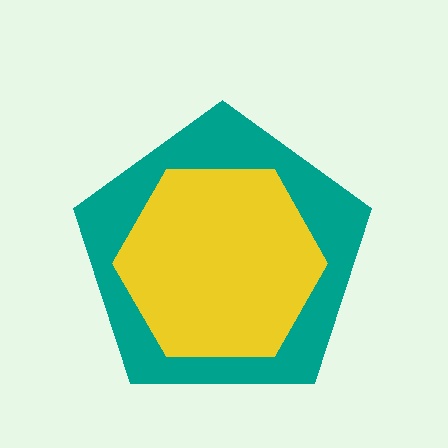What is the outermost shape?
The teal pentagon.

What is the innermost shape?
The yellow hexagon.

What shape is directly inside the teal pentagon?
The yellow hexagon.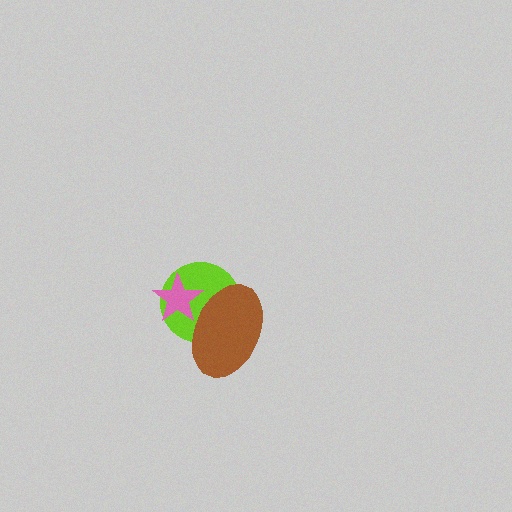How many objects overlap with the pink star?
2 objects overlap with the pink star.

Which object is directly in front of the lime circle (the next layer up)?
The brown ellipse is directly in front of the lime circle.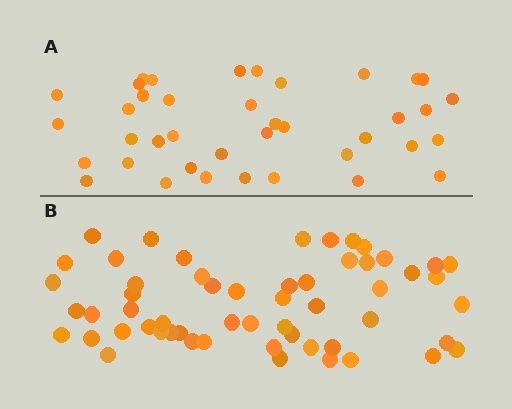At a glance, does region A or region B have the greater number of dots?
Region B (the bottom region) has more dots.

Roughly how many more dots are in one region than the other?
Region B has approximately 15 more dots than region A.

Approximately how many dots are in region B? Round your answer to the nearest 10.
About 60 dots. (The exact count is 56, which rounds to 60.)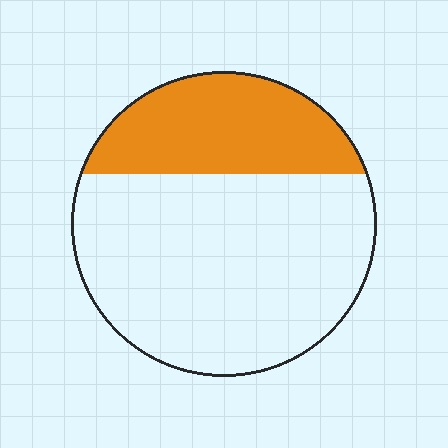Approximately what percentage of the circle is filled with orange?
Approximately 30%.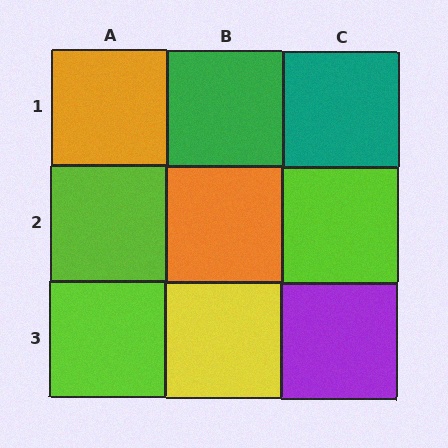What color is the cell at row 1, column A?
Orange.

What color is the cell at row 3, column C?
Purple.